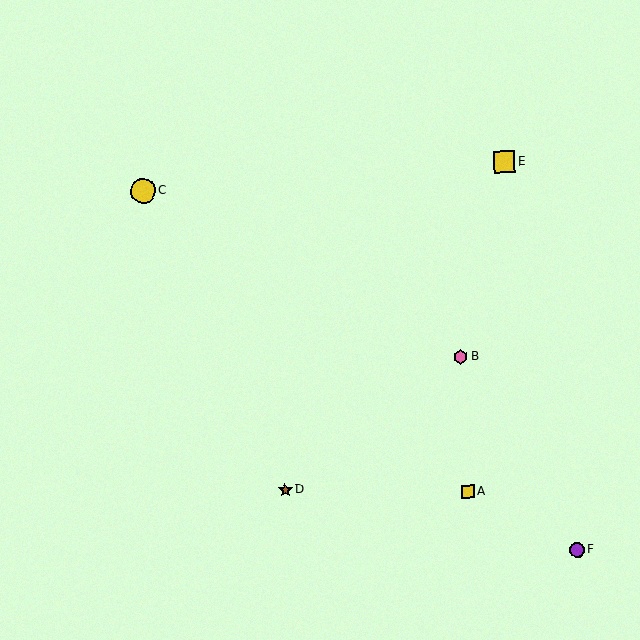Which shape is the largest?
The yellow circle (labeled C) is the largest.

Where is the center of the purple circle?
The center of the purple circle is at (577, 550).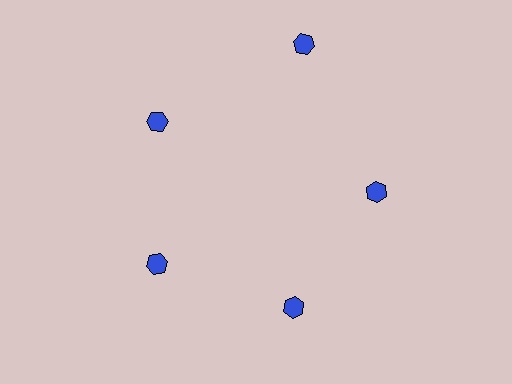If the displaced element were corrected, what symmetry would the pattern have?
It would have 5-fold rotational symmetry — the pattern would map onto itself every 72 degrees.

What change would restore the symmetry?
The symmetry would be restored by moving it inward, back onto the ring so that all 5 hexagons sit at equal angles and equal distance from the center.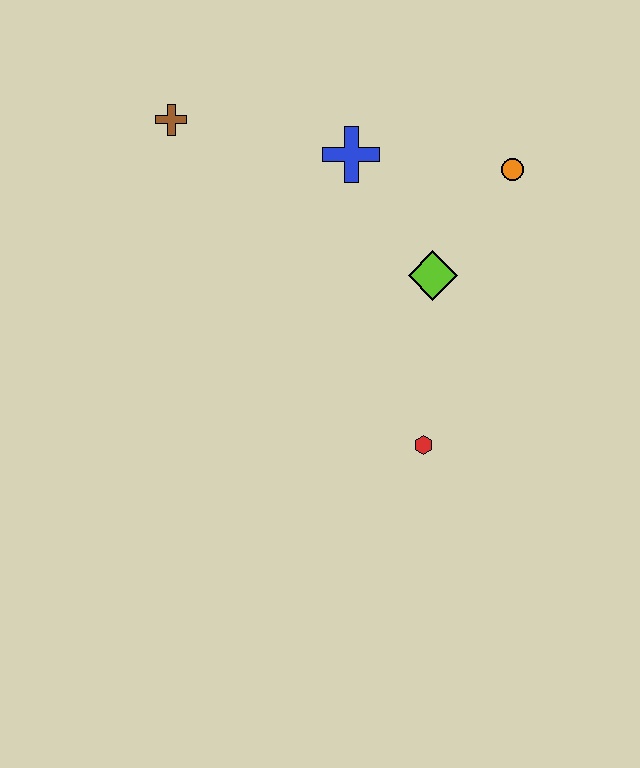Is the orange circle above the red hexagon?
Yes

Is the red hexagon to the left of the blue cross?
No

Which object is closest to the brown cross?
The blue cross is closest to the brown cross.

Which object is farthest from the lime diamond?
The brown cross is farthest from the lime diamond.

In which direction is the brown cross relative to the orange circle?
The brown cross is to the left of the orange circle.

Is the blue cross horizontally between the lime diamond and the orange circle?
No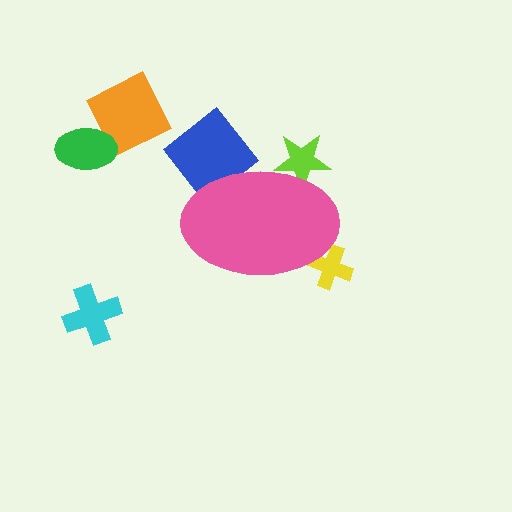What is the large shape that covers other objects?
A pink ellipse.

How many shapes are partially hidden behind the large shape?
3 shapes are partially hidden.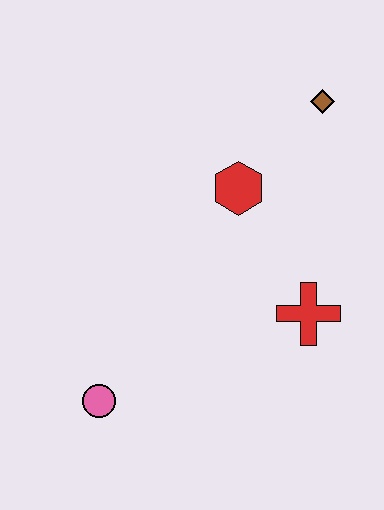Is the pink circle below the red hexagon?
Yes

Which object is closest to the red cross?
The red hexagon is closest to the red cross.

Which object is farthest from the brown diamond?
The pink circle is farthest from the brown diamond.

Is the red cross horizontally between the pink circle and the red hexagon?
No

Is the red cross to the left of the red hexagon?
No